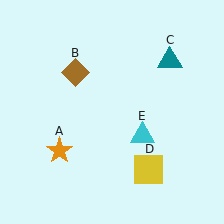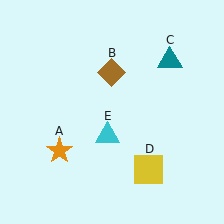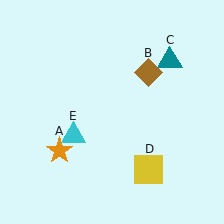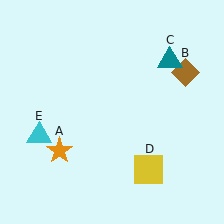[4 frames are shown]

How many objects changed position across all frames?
2 objects changed position: brown diamond (object B), cyan triangle (object E).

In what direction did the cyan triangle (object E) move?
The cyan triangle (object E) moved left.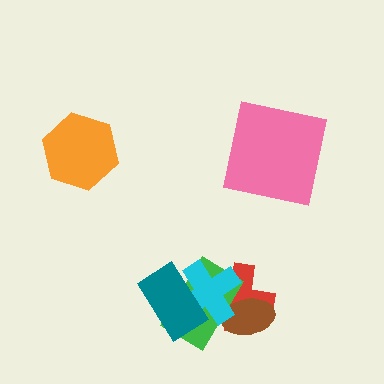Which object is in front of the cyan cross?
The teal rectangle is in front of the cyan cross.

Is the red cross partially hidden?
Yes, it is partially covered by another shape.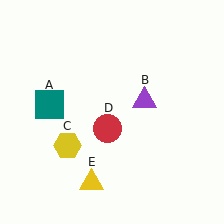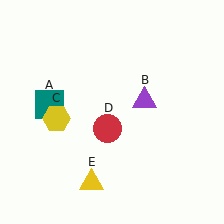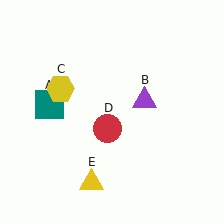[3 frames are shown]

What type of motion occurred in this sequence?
The yellow hexagon (object C) rotated clockwise around the center of the scene.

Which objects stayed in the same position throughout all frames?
Teal square (object A) and purple triangle (object B) and red circle (object D) and yellow triangle (object E) remained stationary.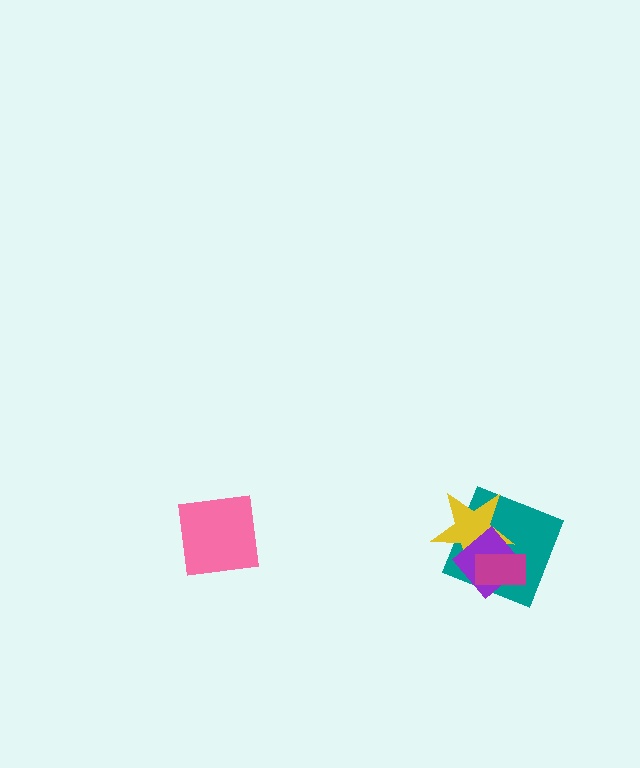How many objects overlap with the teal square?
3 objects overlap with the teal square.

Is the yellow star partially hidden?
Yes, it is partially covered by another shape.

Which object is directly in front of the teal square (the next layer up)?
The yellow star is directly in front of the teal square.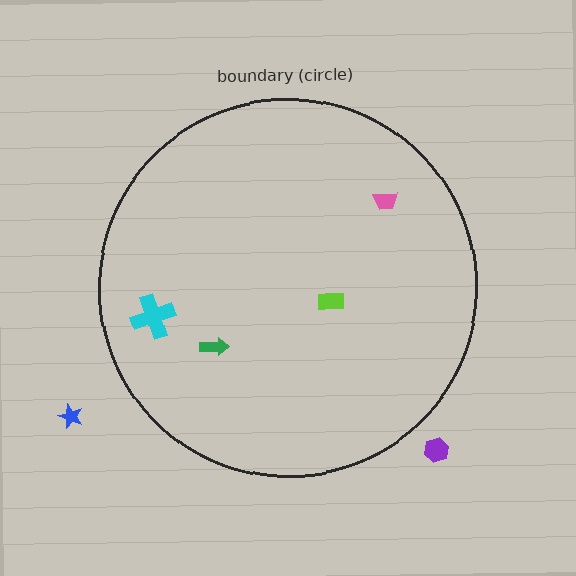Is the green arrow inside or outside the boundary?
Inside.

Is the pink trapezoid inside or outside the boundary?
Inside.